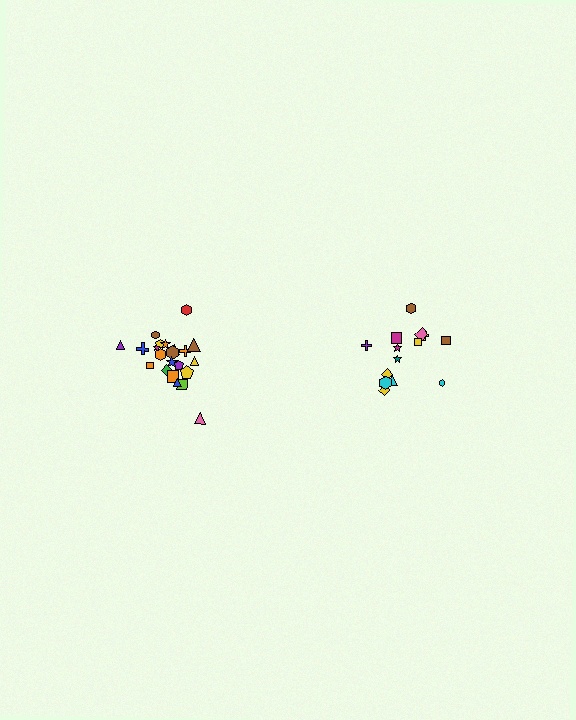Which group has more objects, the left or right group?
The left group.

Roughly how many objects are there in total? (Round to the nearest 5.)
Roughly 35 objects in total.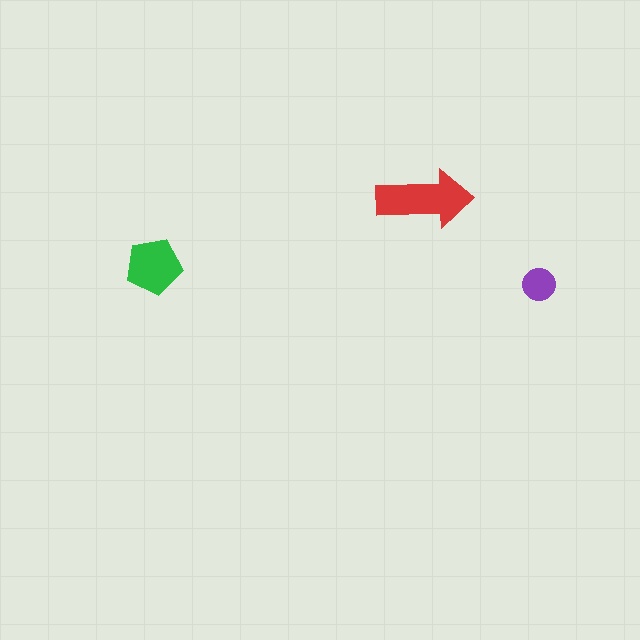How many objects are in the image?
There are 3 objects in the image.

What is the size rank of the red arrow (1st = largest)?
1st.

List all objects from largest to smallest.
The red arrow, the green pentagon, the purple circle.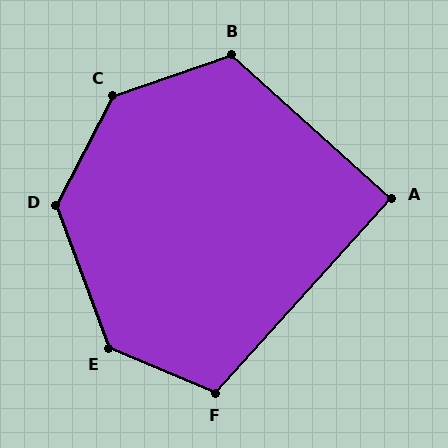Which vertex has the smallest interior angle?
A, at approximately 90 degrees.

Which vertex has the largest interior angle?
C, at approximately 137 degrees.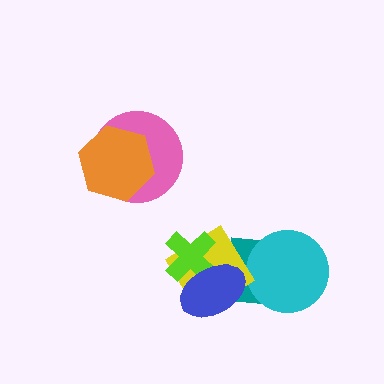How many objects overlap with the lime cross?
2 objects overlap with the lime cross.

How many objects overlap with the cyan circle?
2 objects overlap with the cyan circle.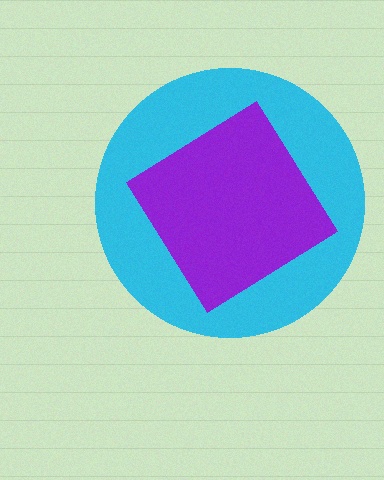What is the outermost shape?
The cyan circle.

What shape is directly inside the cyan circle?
The purple diamond.